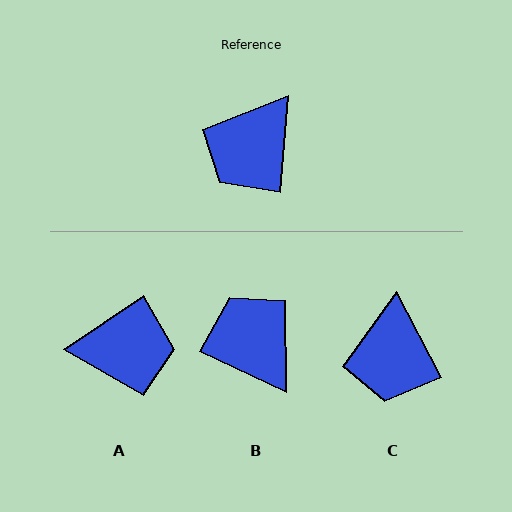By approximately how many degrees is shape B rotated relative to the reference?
Approximately 111 degrees clockwise.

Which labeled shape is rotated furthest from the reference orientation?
A, about 128 degrees away.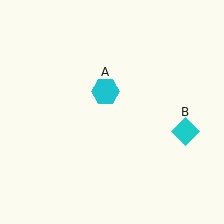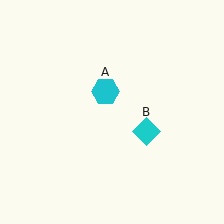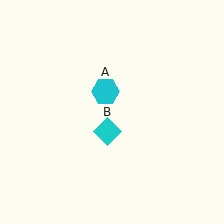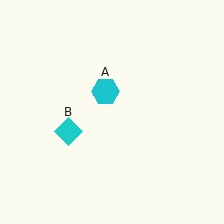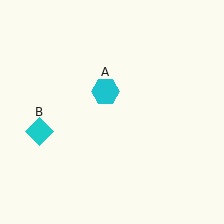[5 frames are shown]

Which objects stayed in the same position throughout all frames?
Cyan hexagon (object A) remained stationary.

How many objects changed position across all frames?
1 object changed position: cyan diamond (object B).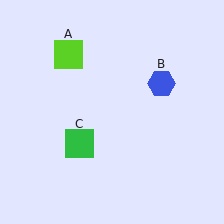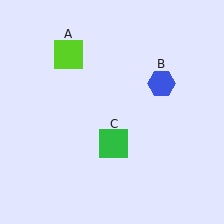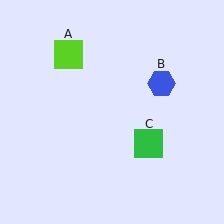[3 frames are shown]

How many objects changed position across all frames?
1 object changed position: green square (object C).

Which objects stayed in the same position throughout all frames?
Lime square (object A) and blue hexagon (object B) remained stationary.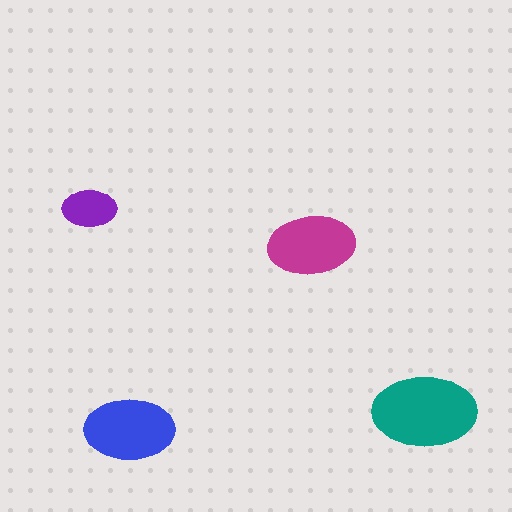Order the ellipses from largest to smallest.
the teal one, the blue one, the magenta one, the purple one.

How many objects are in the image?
There are 4 objects in the image.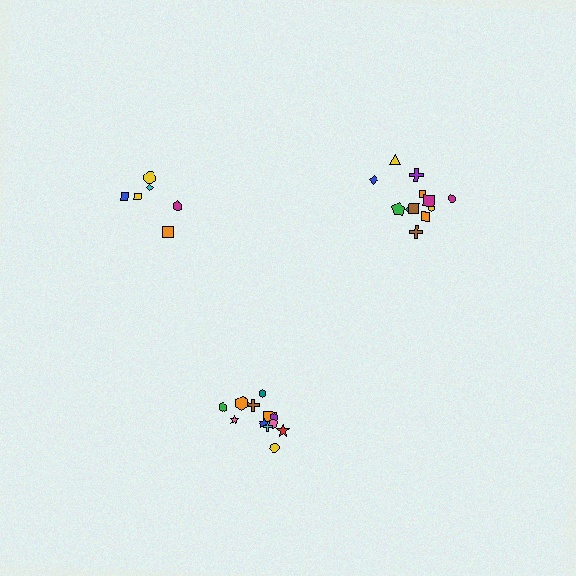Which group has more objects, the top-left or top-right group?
The top-right group.